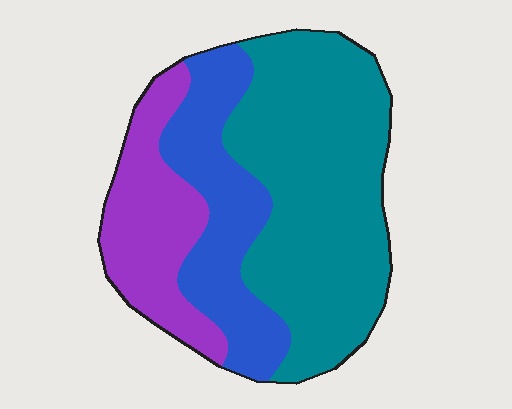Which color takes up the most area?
Teal, at roughly 50%.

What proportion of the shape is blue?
Blue covers about 25% of the shape.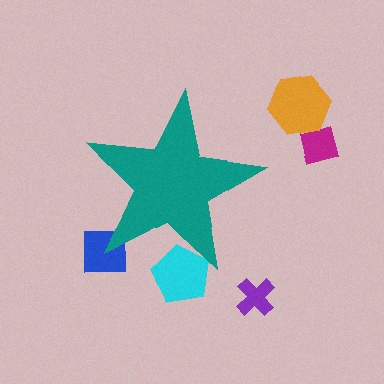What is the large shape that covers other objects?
A teal star.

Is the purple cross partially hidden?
No, the purple cross is fully visible.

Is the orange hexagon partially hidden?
No, the orange hexagon is fully visible.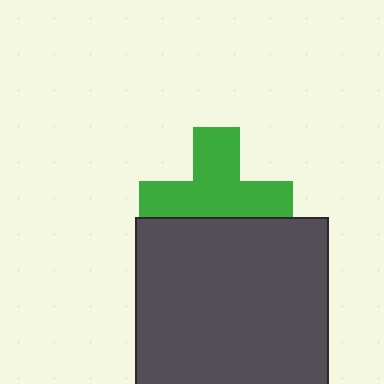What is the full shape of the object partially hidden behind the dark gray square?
The partially hidden object is a green cross.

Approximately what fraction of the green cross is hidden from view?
Roughly 33% of the green cross is hidden behind the dark gray square.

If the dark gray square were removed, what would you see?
You would see the complete green cross.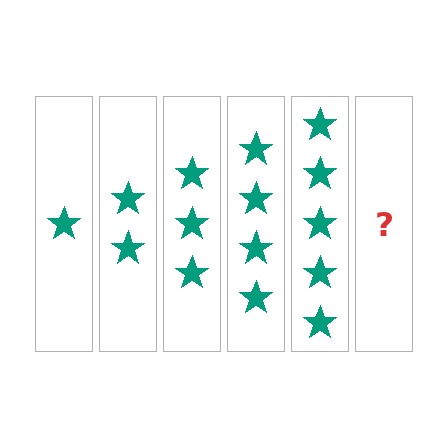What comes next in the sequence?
The next element should be 6 stars.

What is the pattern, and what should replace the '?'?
The pattern is that each step adds one more star. The '?' should be 6 stars.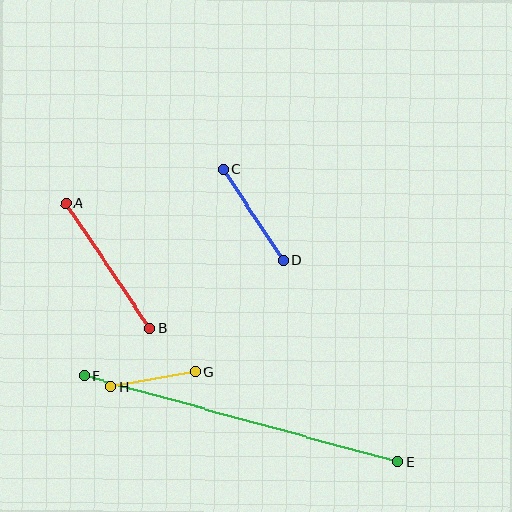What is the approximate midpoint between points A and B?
The midpoint is at approximately (108, 266) pixels.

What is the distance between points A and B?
The distance is approximately 150 pixels.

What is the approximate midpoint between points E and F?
The midpoint is at approximately (241, 419) pixels.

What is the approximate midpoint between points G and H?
The midpoint is at approximately (153, 379) pixels.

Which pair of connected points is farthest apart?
Points E and F are farthest apart.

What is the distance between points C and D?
The distance is approximately 109 pixels.